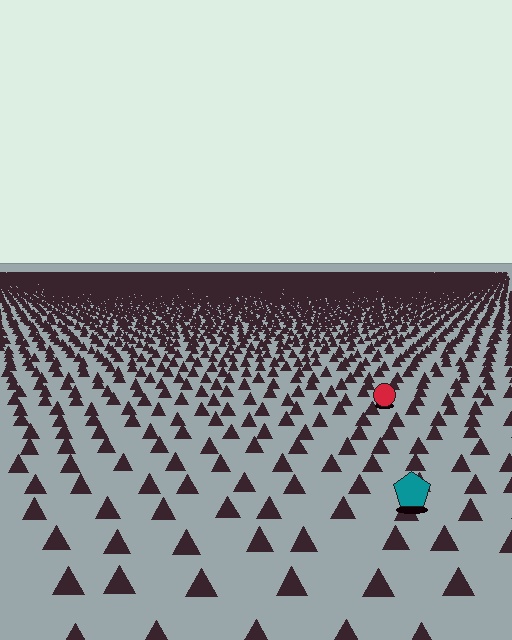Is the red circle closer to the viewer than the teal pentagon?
No. The teal pentagon is closer — you can tell from the texture gradient: the ground texture is coarser near it.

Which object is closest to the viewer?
The teal pentagon is closest. The texture marks near it are larger and more spread out.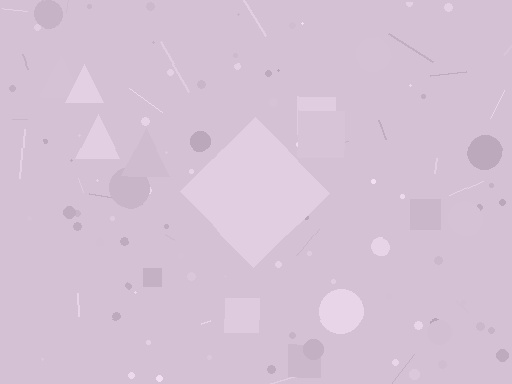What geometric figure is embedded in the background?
A diamond is embedded in the background.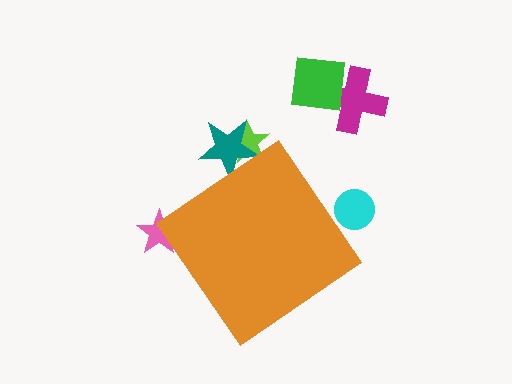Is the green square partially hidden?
No, the green square is fully visible.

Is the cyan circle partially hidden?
Yes, the cyan circle is partially hidden behind the orange diamond.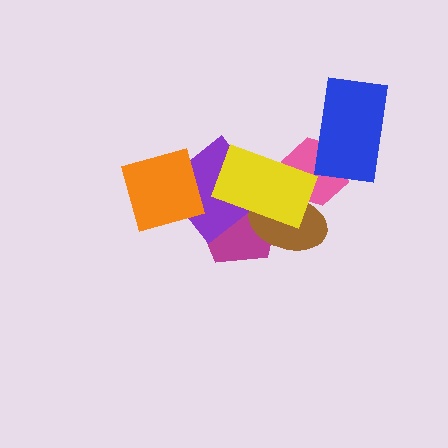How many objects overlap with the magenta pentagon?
3 objects overlap with the magenta pentagon.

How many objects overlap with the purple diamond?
3 objects overlap with the purple diamond.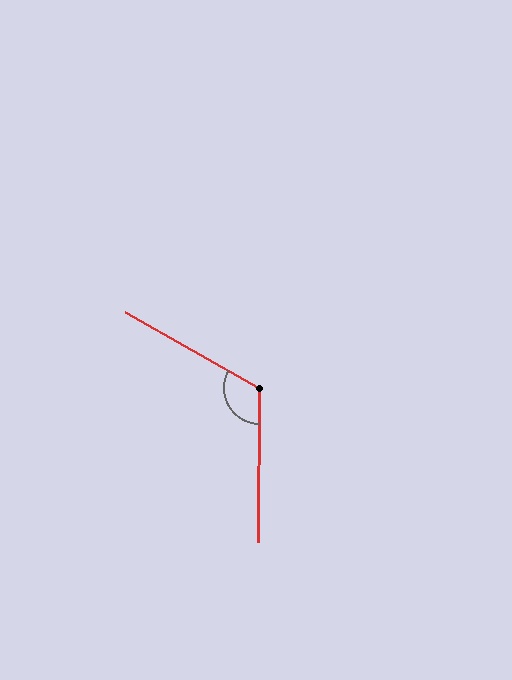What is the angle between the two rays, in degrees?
Approximately 119 degrees.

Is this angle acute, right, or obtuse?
It is obtuse.